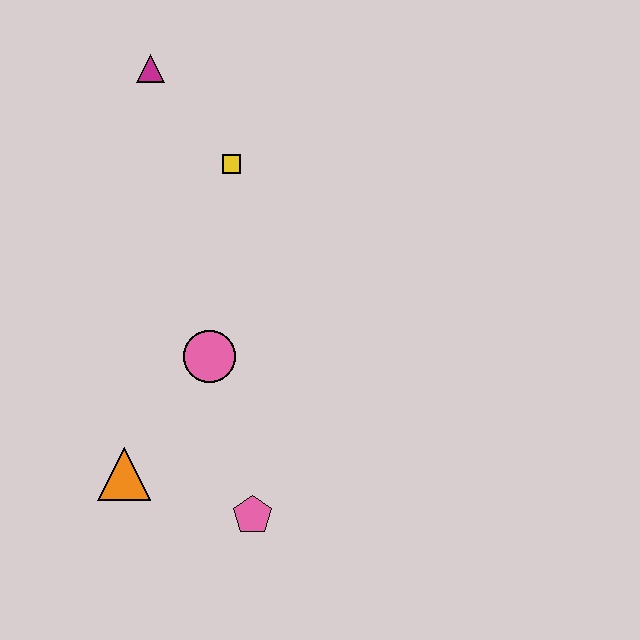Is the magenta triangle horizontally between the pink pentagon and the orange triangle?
Yes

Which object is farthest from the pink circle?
The magenta triangle is farthest from the pink circle.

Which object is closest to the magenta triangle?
The yellow square is closest to the magenta triangle.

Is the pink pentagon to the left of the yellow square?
No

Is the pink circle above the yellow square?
No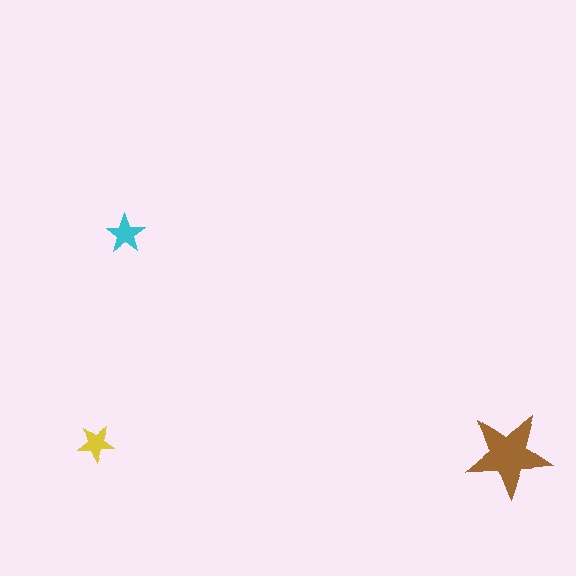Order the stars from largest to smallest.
the brown one, the cyan one, the yellow one.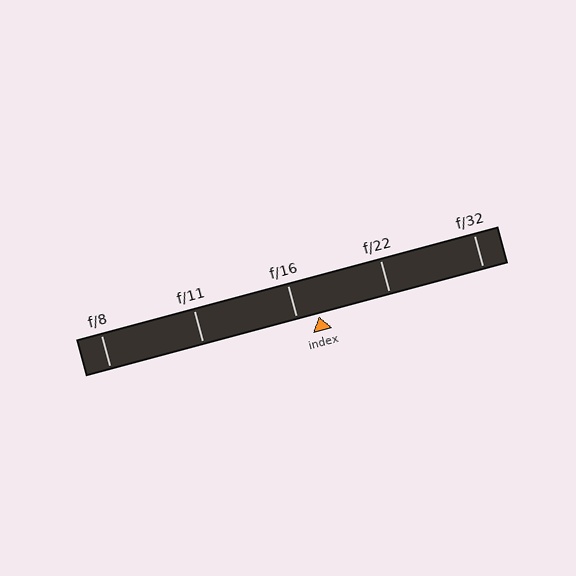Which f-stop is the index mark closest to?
The index mark is closest to f/16.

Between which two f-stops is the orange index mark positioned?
The index mark is between f/16 and f/22.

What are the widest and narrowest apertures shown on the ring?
The widest aperture shown is f/8 and the narrowest is f/32.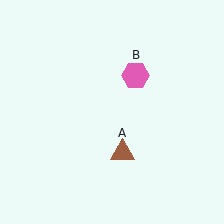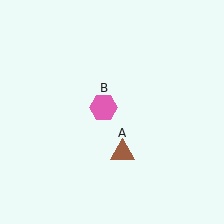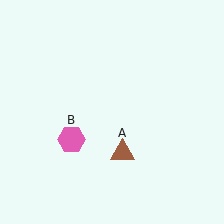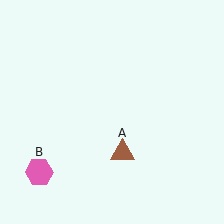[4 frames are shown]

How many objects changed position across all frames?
1 object changed position: pink hexagon (object B).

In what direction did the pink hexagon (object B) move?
The pink hexagon (object B) moved down and to the left.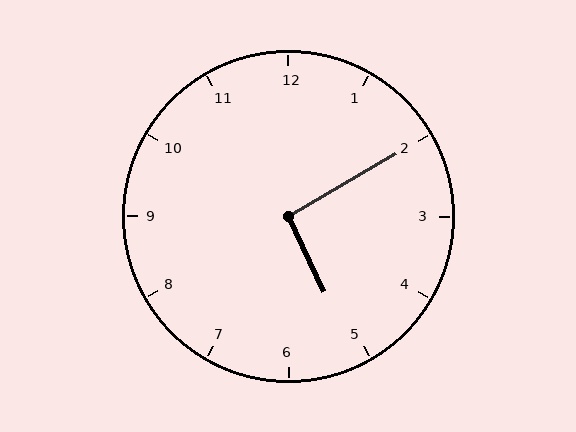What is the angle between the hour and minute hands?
Approximately 95 degrees.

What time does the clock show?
5:10.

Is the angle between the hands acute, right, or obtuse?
It is right.